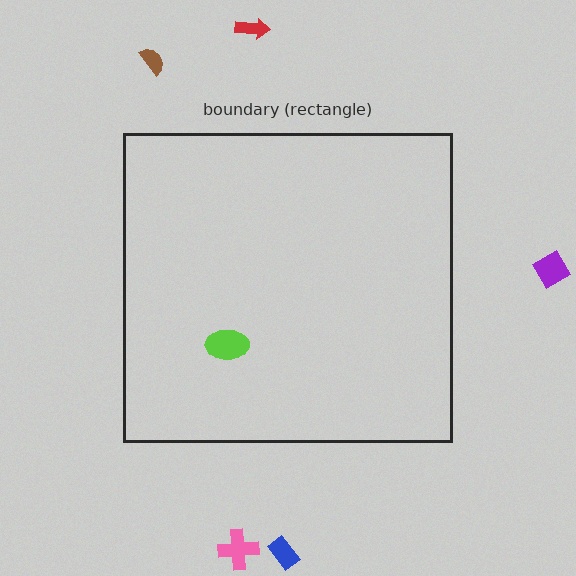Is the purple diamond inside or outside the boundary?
Outside.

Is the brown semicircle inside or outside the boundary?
Outside.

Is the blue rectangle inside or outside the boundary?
Outside.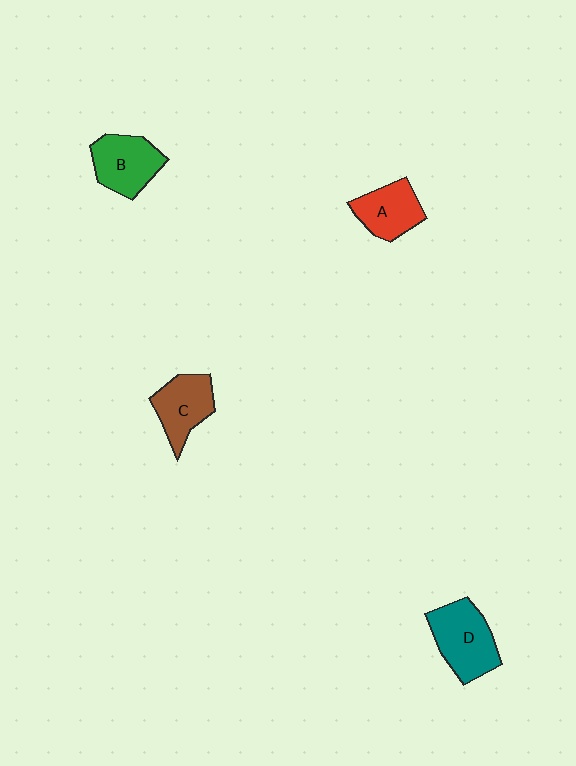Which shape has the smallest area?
Shape A (red).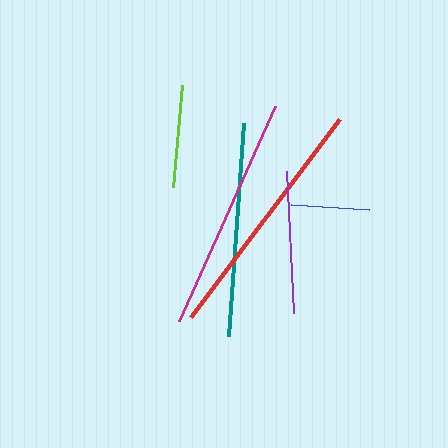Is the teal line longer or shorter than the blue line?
The teal line is longer than the blue line.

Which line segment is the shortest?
The blue line is the shortest at approximately 78 pixels.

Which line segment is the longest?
The red line is the longest at approximately 248 pixels.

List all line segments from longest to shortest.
From longest to shortest: red, magenta, teal, purple, lime, blue.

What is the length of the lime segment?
The lime segment is approximately 103 pixels long.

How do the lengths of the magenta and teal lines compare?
The magenta and teal lines are approximately the same length.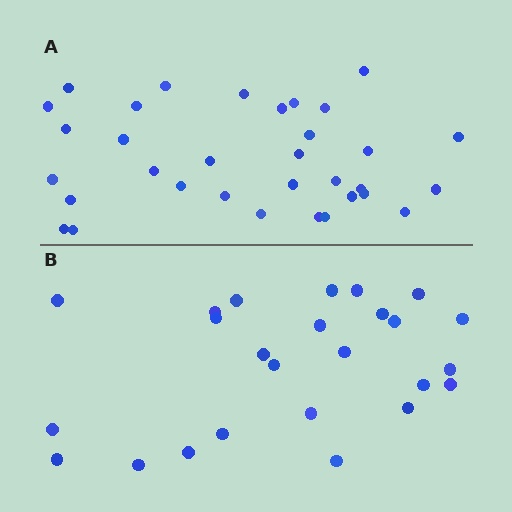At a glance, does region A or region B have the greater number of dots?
Region A (the top region) has more dots.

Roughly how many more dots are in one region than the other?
Region A has roughly 8 or so more dots than region B.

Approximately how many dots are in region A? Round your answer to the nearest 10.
About 30 dots. (The exact count is 33, which rounds to 30.)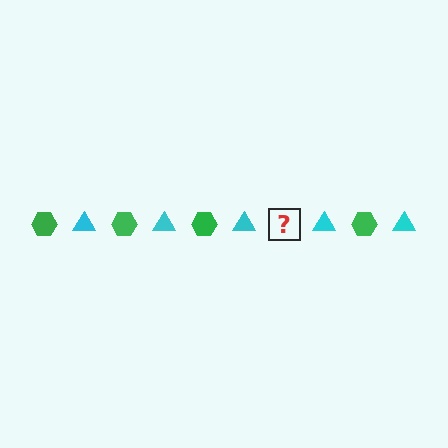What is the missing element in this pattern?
The missing element is a green hexagon.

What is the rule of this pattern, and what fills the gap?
The rule is that the pattern alternates between green hexagon and cyan triangle. The gap should be filled with a green hexagon.